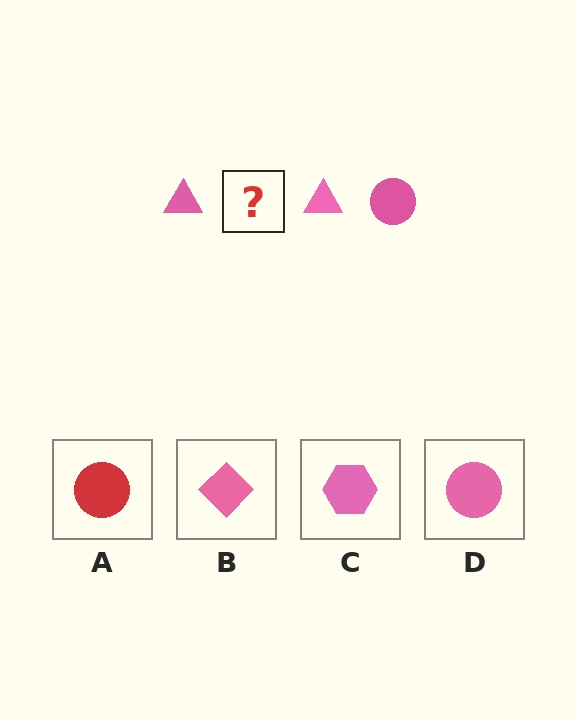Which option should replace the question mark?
Option D.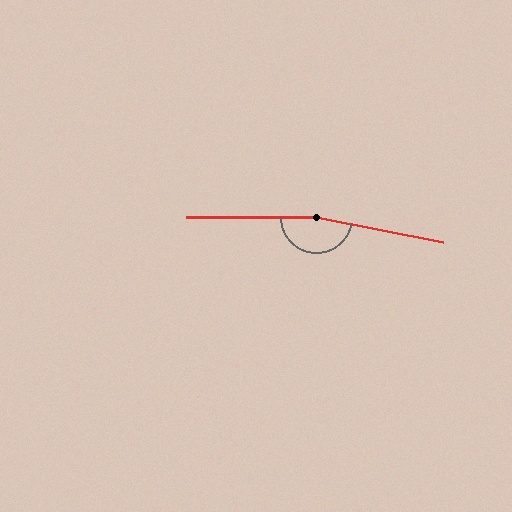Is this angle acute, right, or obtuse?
It is obtuse.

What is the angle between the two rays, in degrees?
Approximately 169 degrees.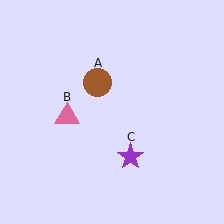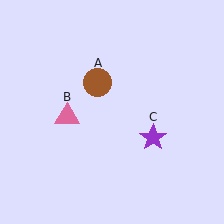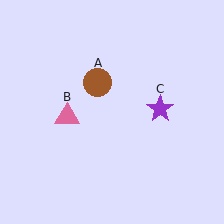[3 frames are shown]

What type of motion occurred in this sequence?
The purple star (object C) rotated counterclockwise around the center of the scene.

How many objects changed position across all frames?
1 object changed position: purple star (object C).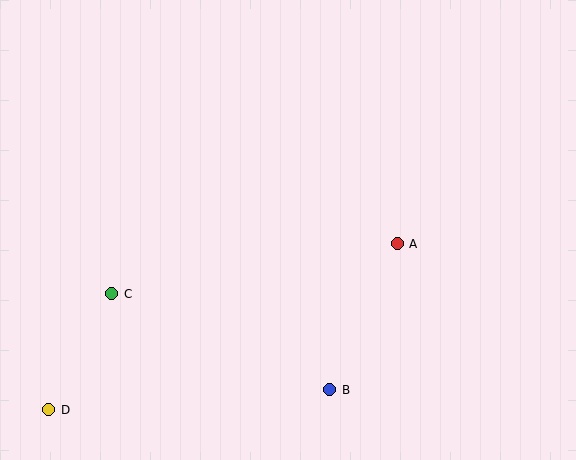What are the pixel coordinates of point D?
Point D is at (49, 410).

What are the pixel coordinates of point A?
Point A is at (397, 244).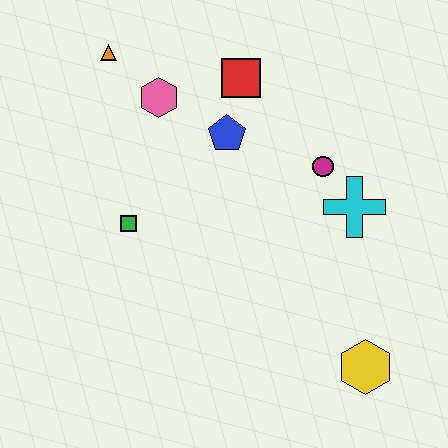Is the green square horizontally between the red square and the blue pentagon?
No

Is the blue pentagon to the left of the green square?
No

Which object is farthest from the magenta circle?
The orange triangle is farthest from the magenta circle.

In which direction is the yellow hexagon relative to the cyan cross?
The yellow hexagon is below the cyan cross.